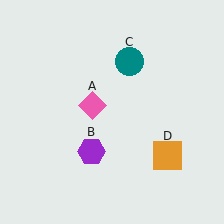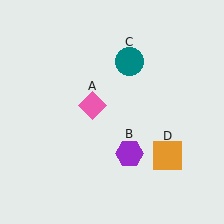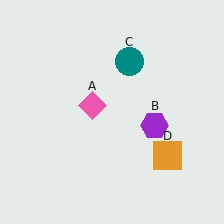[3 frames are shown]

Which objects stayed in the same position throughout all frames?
Pink diamond (object A) and teal circle (object C) and orange square (object D) remained stationary.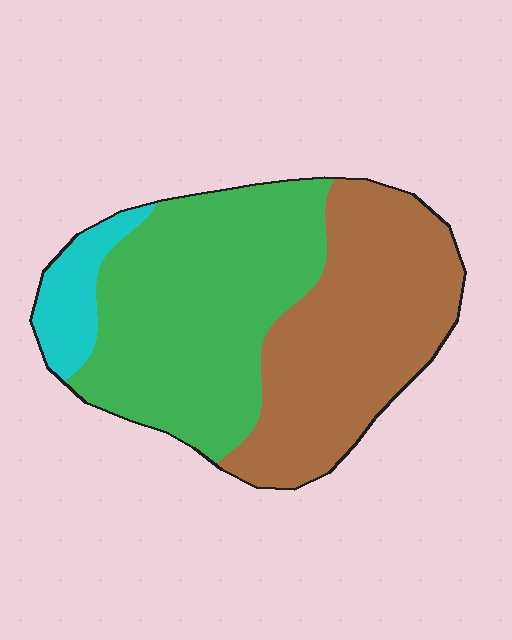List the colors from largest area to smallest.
From largest to smallest: green, brown, cyan.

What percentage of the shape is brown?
Brown covers around 45% of the shape.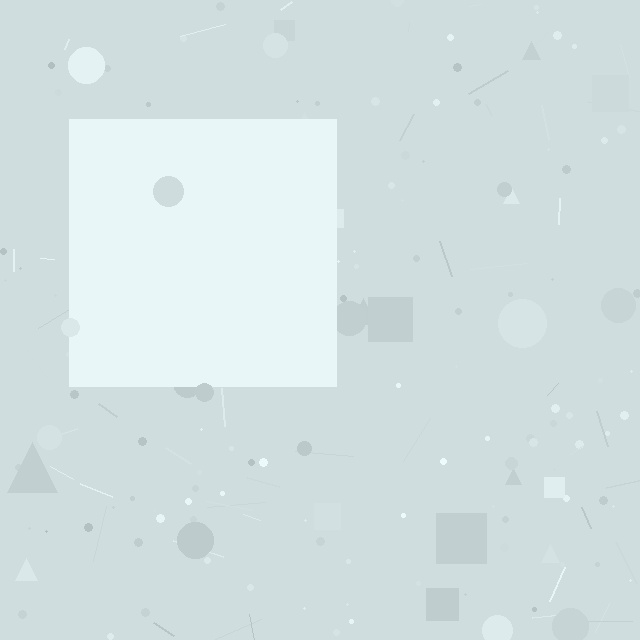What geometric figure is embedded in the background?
A square is embedded in the background.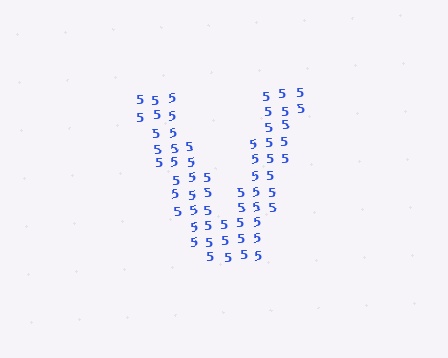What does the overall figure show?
The overall figure shows the letter V.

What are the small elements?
The small elements are digit 5's.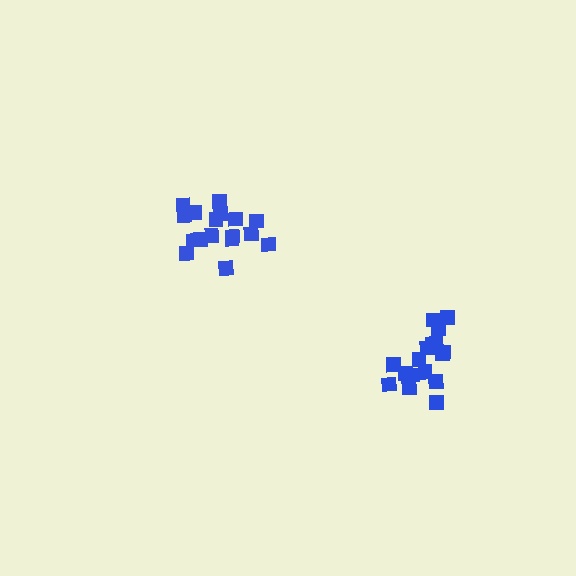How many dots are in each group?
Group 1: 17 dots, Group 2: 17 dots (34 total).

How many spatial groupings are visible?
There are 2 spatial groupings.